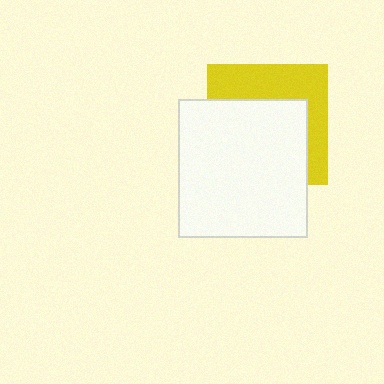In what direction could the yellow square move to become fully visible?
The yellow square could move toward the upper-right. That would shift it out from behind the white rectangle entirely.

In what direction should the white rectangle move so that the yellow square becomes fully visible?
The white rectangle should move toward the lower-left. That is the shortest direction to clear the overlap and leave the yellow square fully visible.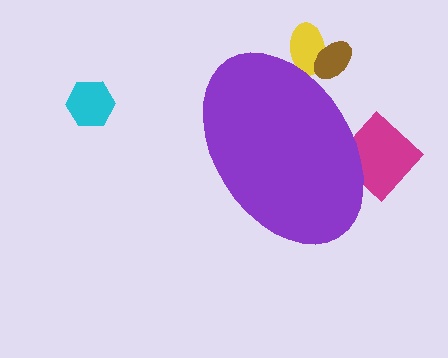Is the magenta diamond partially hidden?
Yes, the magenta diamond is partially hidden behind the purple ellipse.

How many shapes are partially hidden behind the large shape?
3 shapes are partially hidden.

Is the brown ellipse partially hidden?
Yes, the brown ellipse is partially hidden behind the purple ellipse.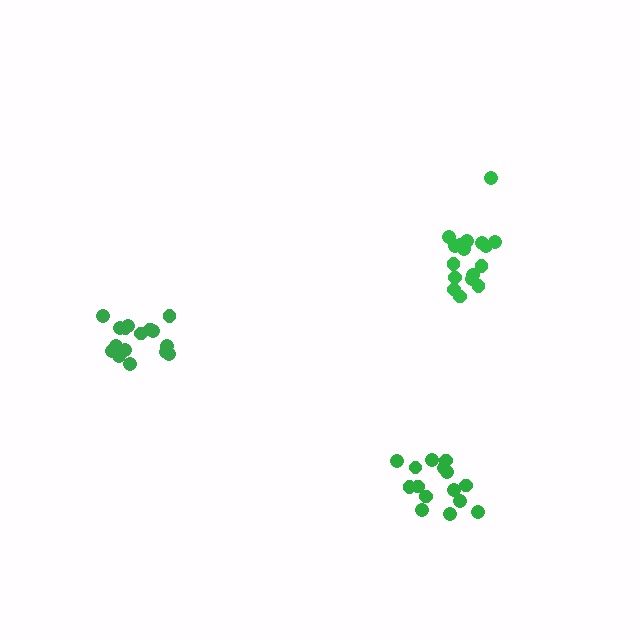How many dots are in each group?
Group 1: 16 dots, Group 2: 15 dots, Group 3: 17 dots (48 total).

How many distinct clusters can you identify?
There are 3 distinct clusters.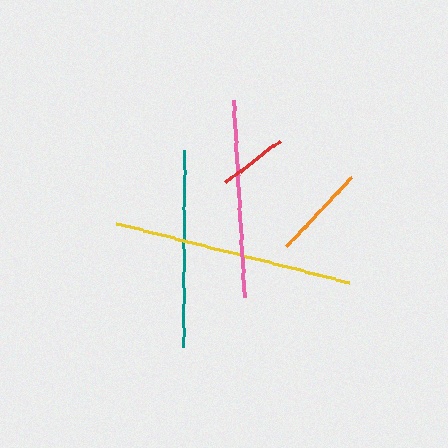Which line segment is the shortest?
The red line is the shortest at approximately 68 pixels.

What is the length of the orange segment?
The orange segment is approximately 95 pixels long.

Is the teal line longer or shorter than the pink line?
The teal line is longer than the pink line.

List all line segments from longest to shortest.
From longest to shortest: yellow, teal, pink, orange, red.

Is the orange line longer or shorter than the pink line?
The pink line is longer than the orange line.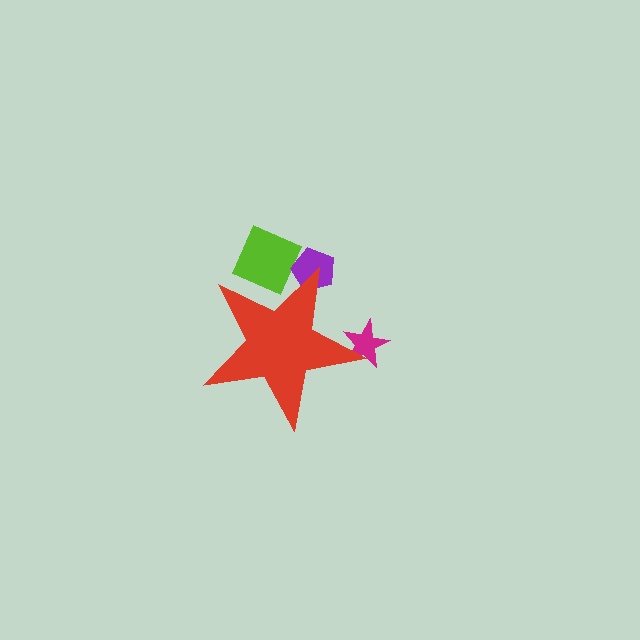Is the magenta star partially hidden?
Yes, the magenta star is partially hidden behind the red star.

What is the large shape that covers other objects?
A red star.